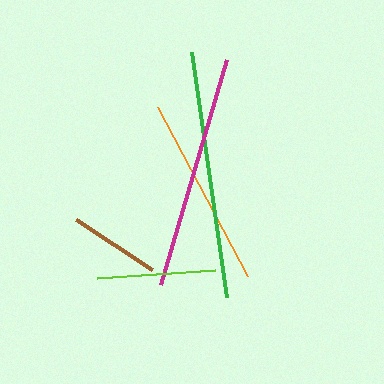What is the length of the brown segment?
The brown segment is approximately 91 pixels long.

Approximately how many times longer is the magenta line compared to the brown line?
The magenta line is approximately 2.6 times the length of the brown line.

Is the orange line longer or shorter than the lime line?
The orange line is longer than the lime line.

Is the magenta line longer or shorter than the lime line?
The magenta line is longer than the lime line.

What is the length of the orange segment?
The orange segment is approximately 191 pixels long.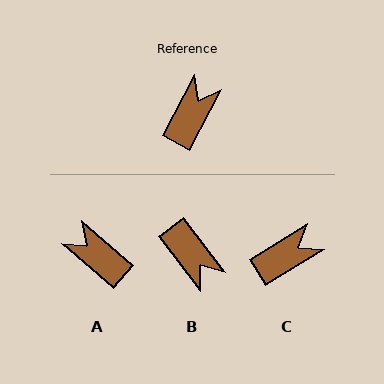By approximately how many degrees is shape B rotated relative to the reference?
Approximately 115 degrees clockwise.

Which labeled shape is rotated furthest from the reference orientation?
B, about 115 degrees away.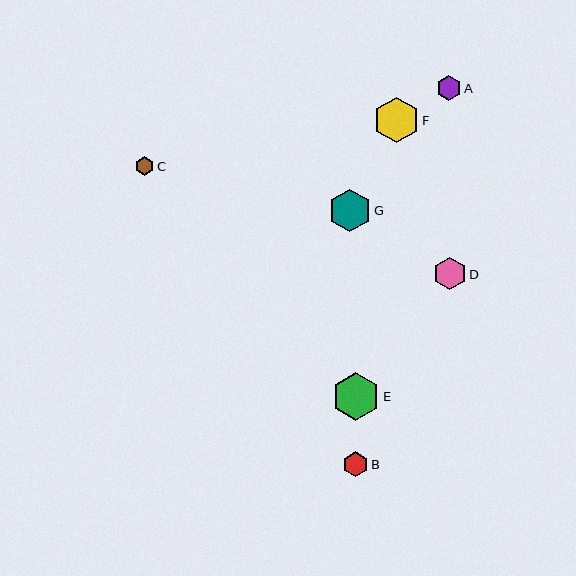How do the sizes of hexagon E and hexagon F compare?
Hexagon E and hexagon F are approximately the same size.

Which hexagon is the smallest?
Hexagon C is the smallest with a size of approximately 19 pixels.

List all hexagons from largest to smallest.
From largest to smallest: E, F, G, D, B, A, C.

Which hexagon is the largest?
Hexagon E is the largest with a size of approximately 48 pixels.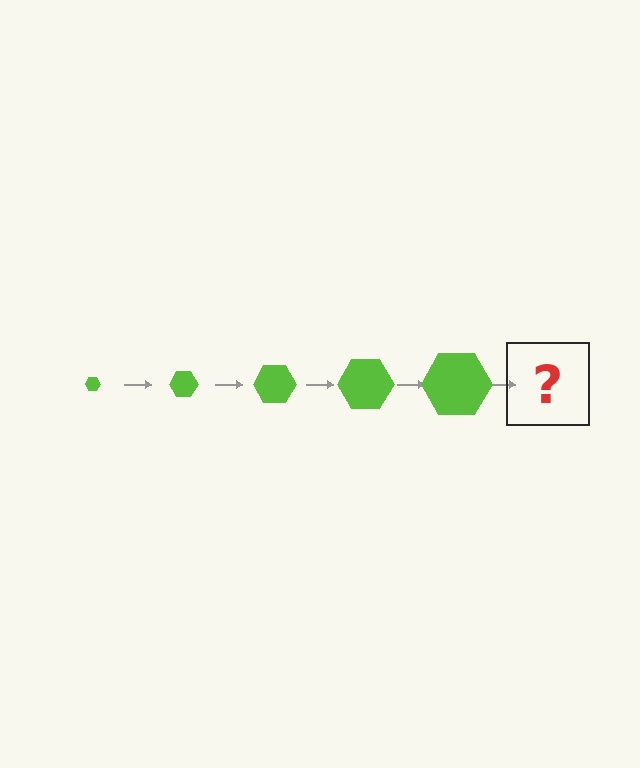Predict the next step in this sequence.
The next step is a lime hexagon, larger than the previous one.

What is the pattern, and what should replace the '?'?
The pattern is that the hexagon gets progressively larger each step. The '?' should be a lime hexagon, larger than the previous one.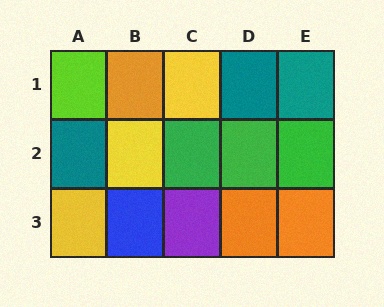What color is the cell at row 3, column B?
Blue.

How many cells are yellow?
3 cells are yellow.